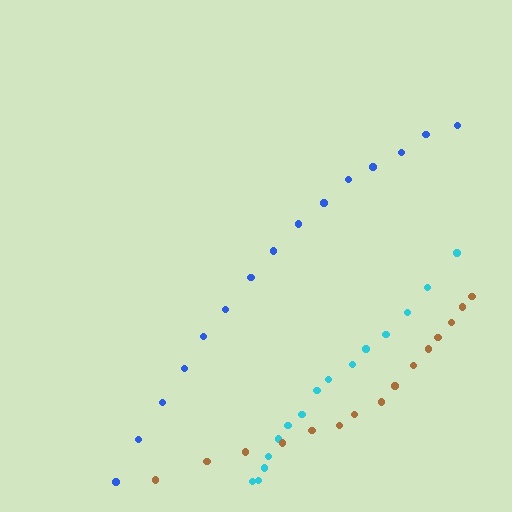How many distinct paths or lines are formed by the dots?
There are 3 distinct paths.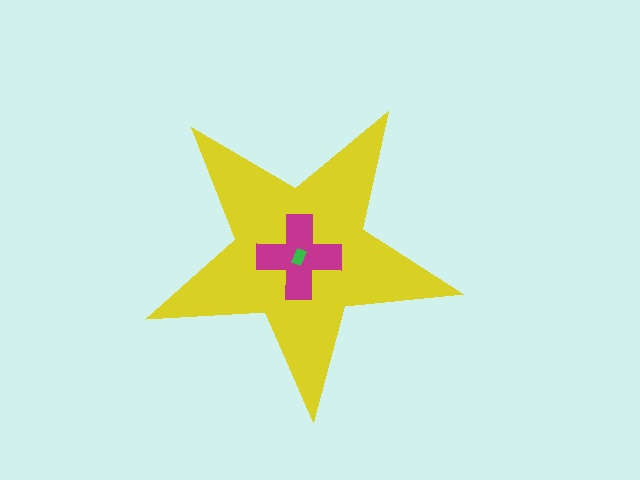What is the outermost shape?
The yellow star.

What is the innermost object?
The green rectangle.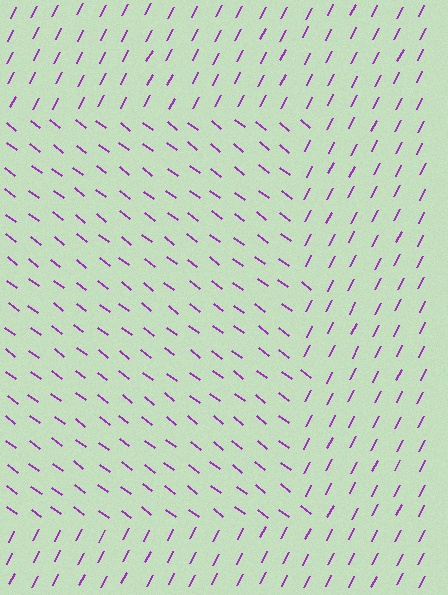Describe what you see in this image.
The image is filled with small purple line segments. A rectangle region in the image has lines oriented differently from the surrounding lines, creating a visible texture boundary.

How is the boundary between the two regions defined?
The boundary is defined purely by a change in line orientation (approximately 80 degrees difference). All lines are the same color and thickness.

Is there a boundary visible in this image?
Yes, there is a texture boundary formed by a change in line orientation.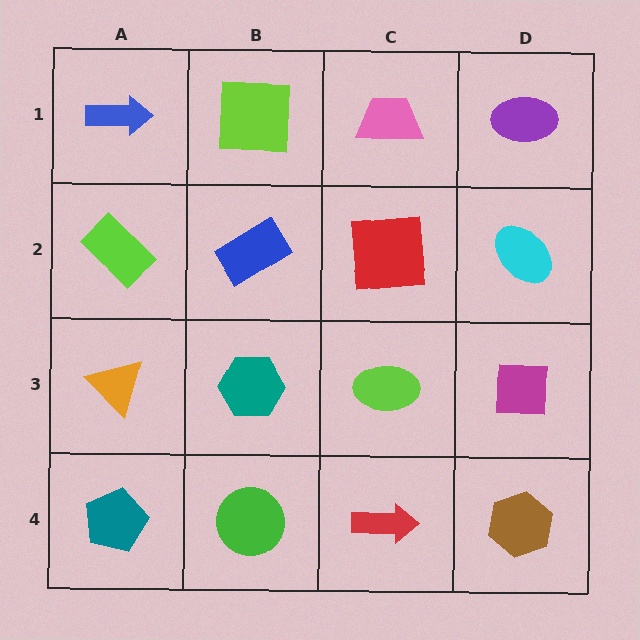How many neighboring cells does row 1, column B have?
3.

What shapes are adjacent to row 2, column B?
A lime square (row 1, column B), a teal hexagon (row 3, column B), a lime rectangle (row 2, column A), a red square (row 2, column C).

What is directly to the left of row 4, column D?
A red arrow.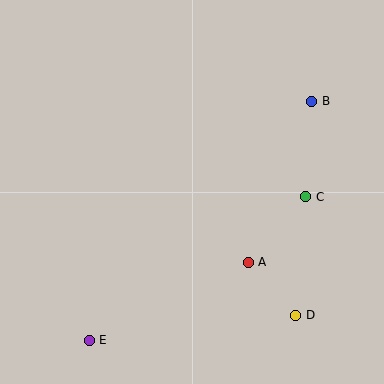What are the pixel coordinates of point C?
Point C is at (306, 197).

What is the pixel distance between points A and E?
The distance between A and E is 177 pixels.